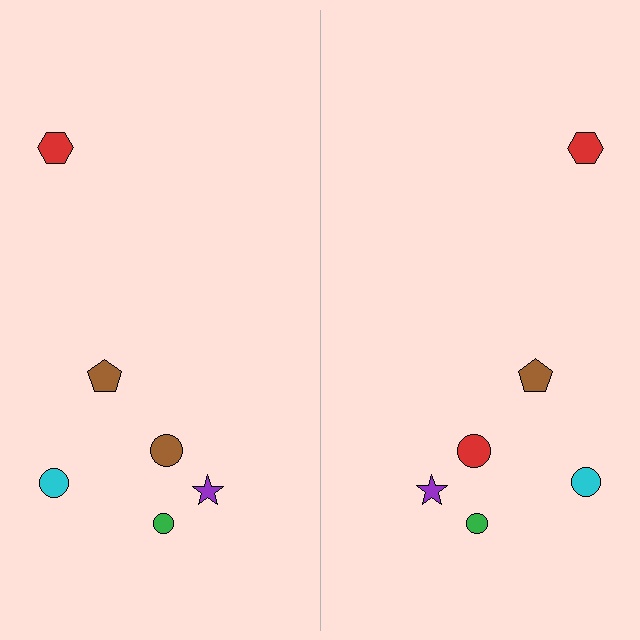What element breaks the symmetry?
The red circle on the right side breaks the symmetry — its mirror counterpart is brown.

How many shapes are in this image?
There are 12 shapes in this image.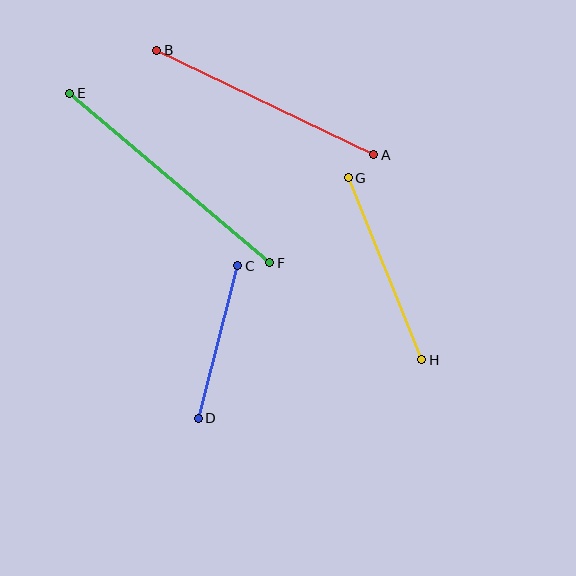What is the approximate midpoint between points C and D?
The midpoint is at approximately (218, 342) pixels.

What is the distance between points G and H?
The distance is approximately 197 pixels.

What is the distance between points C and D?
The distance is approximately 157 pixels.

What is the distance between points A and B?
The distance is approximately 241 pixels.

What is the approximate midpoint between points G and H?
The midpoint is at approximately (385, 269) pixels.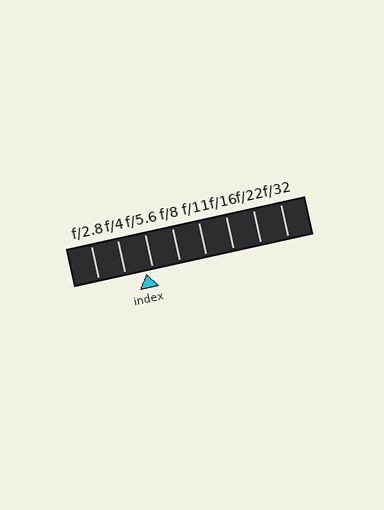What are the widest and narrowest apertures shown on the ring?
The widest aperture shown is f/2.8 and the narrowest is f/32.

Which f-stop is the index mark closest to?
The index mark is closest to f/5.6.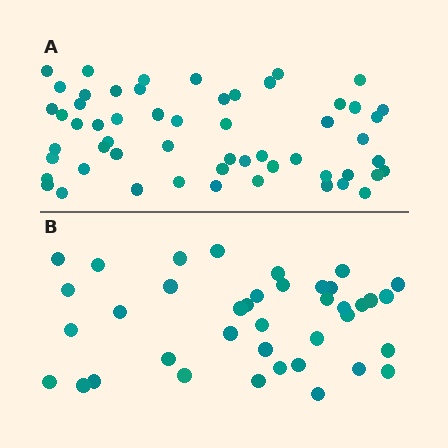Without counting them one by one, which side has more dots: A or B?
Region A (the top region) has more dots.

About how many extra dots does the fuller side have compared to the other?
Region A has approximately 15 more dots than region B.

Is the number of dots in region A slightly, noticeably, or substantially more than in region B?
Region A has noticeably more, but not dramatically so. The ratio is roughly 1.4 to 1.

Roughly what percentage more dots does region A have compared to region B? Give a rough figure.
About 45% more.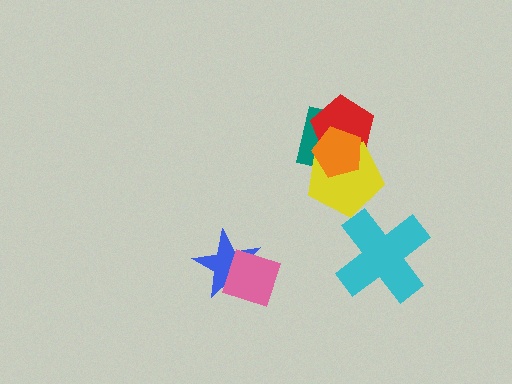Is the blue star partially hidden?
Yes, it is partially covered by another shape.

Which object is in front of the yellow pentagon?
The orange pentagon is in front of the yellow pentagon.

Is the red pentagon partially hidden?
Yes, it is partially covered by another shape.